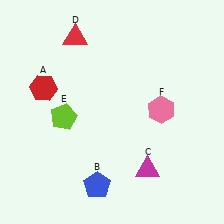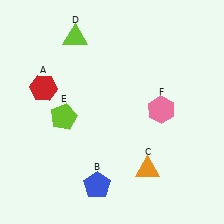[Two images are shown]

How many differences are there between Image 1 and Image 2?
There are 2 differences between the two images.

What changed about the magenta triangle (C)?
In Image 1, C is magenta. In Image 2, it changed to orange.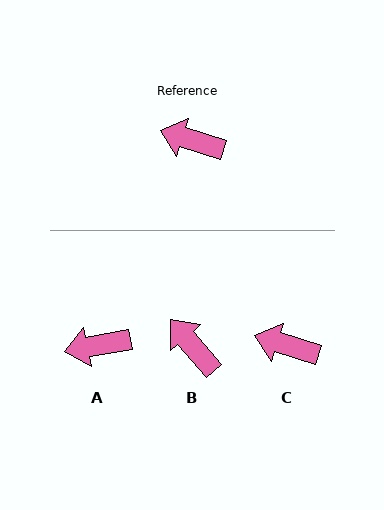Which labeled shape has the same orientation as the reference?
C.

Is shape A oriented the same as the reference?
No, it is off by about 28 degrees.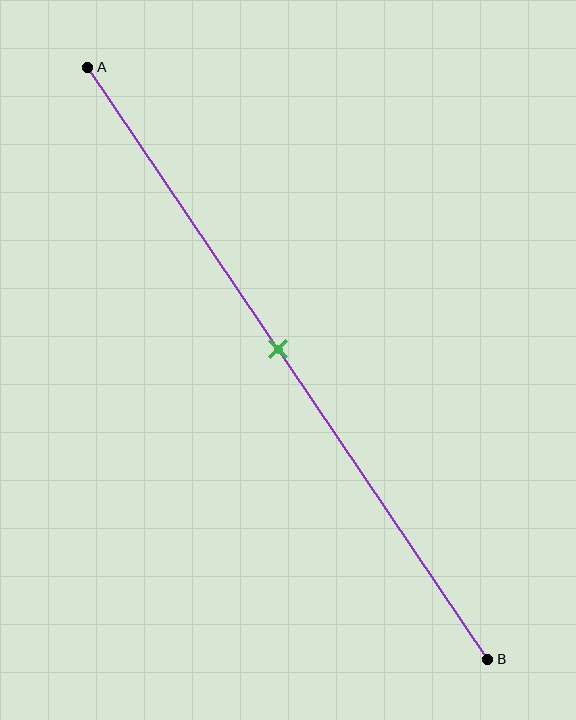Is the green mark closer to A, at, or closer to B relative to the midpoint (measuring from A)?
The green mark is approximately at the midpoint of segment AB.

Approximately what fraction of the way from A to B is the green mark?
The green mark is approximately 50% of the way from A to B.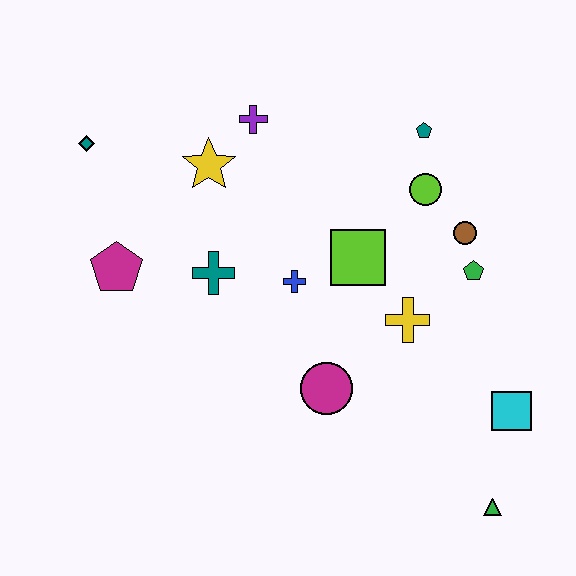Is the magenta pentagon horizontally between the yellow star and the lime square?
No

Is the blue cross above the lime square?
No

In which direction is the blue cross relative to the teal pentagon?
The blue cross is below the teal pentagon.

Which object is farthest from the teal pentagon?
The green triangle is farthest from the teal pentagon.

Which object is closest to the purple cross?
The yellow star is closest to the purple cross.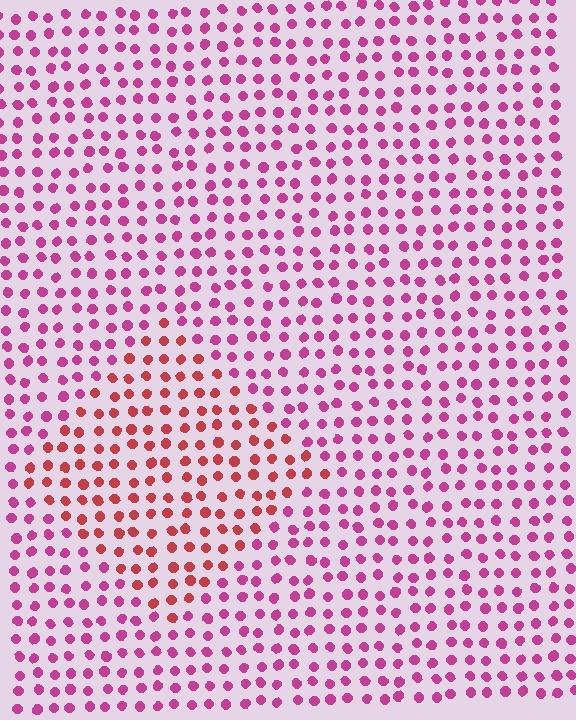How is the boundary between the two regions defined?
The boundary is defined purely by a slight shift in hue (about 35 degrees). Spacing, size, and orientation are identical on both sides.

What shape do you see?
I see a diamond.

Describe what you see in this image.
The image is filled with small magenta elements in a uniform arrangement. A diamond-shaped region is visible where the elements are tinted to a slightly different hue, forming a subtle color boundary.